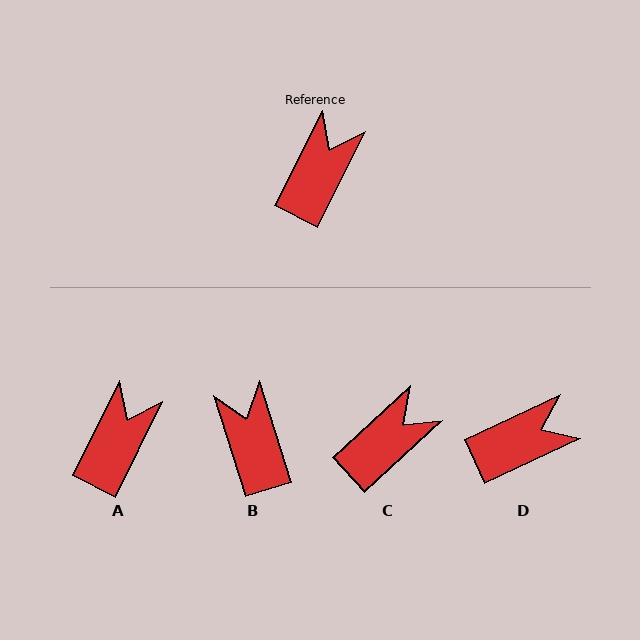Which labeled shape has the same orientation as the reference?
A.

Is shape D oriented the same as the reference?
No, it is off by about 38 degrees.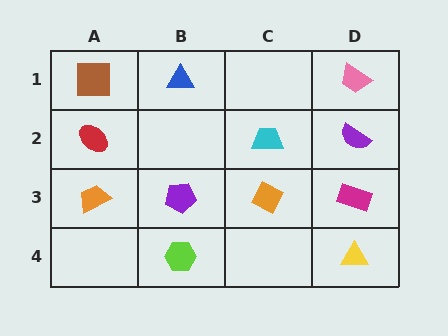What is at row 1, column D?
A pink trapezoid.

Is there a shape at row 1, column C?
No, that cell is empty.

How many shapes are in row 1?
3 shapes.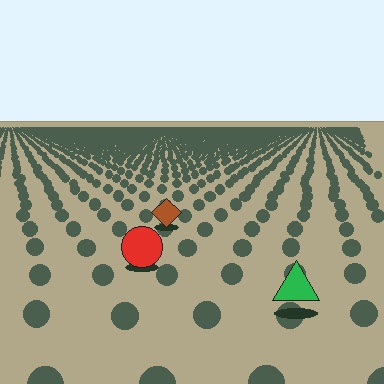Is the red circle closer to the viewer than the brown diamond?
Yes. The red circle is closer — you can tell from the texture gradient: the ground texture is coarser near it.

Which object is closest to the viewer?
The green triangle is closest. The texture marks near it are larger and more spread out.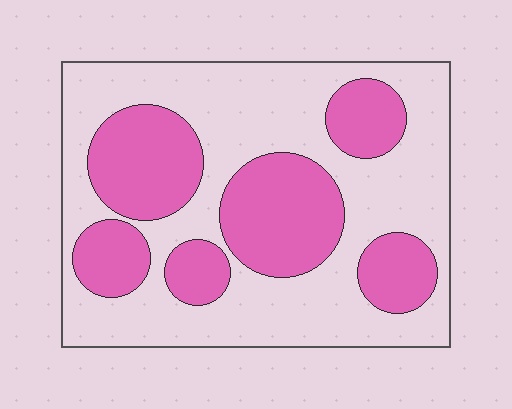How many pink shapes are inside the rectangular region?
6.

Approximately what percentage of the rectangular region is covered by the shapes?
Approximately 40%.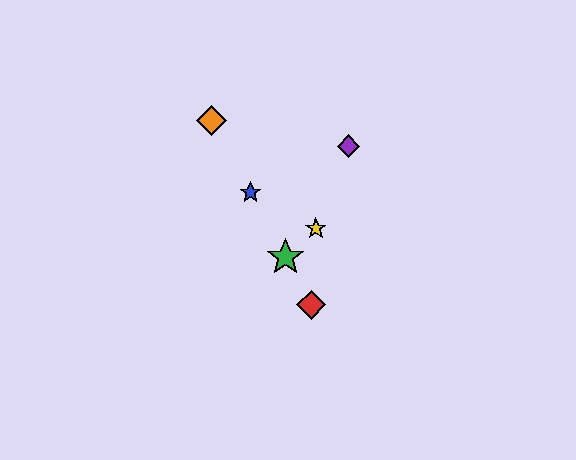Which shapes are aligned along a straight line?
The red diamond, the blue star, the green star, the orange diamond are aligned along a straight line.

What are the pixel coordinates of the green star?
The green star is at (285, 257).